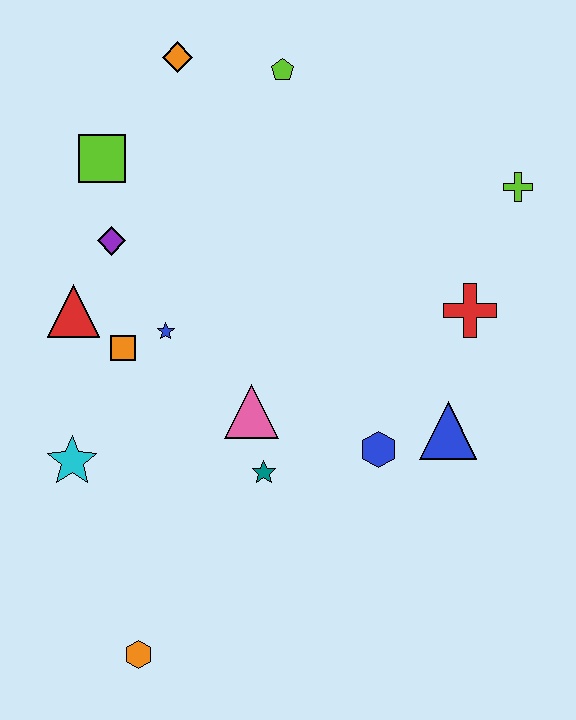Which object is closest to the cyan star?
The orange square is closest to the cyan star.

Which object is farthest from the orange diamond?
The orange hexagon is farthest from the orange diamond.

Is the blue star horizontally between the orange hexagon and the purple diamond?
No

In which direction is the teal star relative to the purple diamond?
The teal star is below the purple diamond.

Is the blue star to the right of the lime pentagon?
No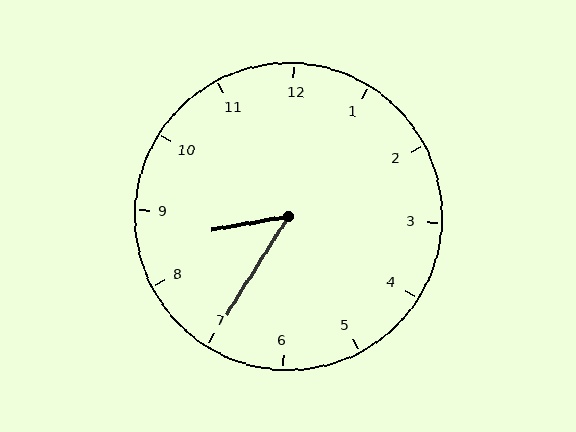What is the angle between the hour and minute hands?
Approximately 48 degrees.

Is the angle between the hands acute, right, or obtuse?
It is acute.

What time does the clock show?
8:35.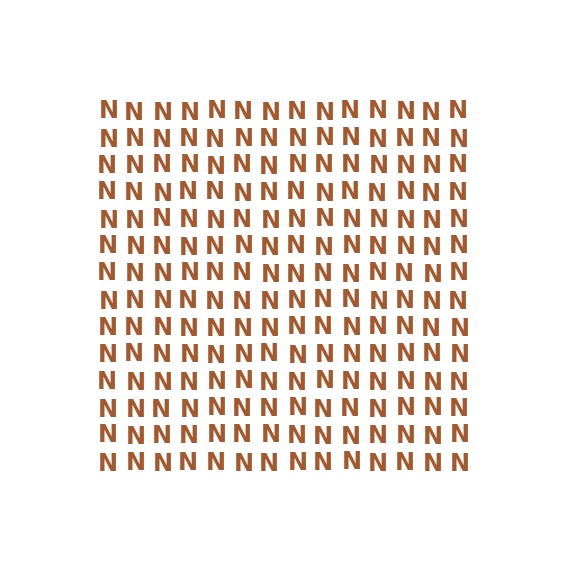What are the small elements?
The small elements are letter N's.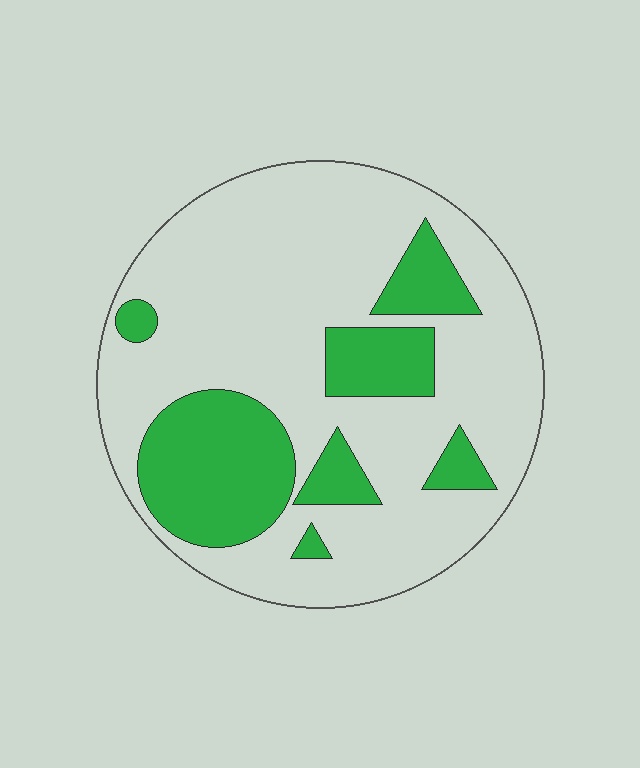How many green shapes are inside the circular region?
7.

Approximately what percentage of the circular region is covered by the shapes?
Approximately 25%.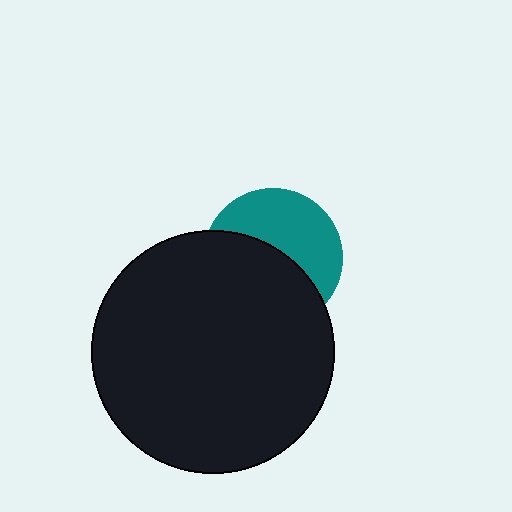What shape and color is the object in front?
The object in front is a black circle.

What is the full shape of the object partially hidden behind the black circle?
The partially hidden object is a teal circle.